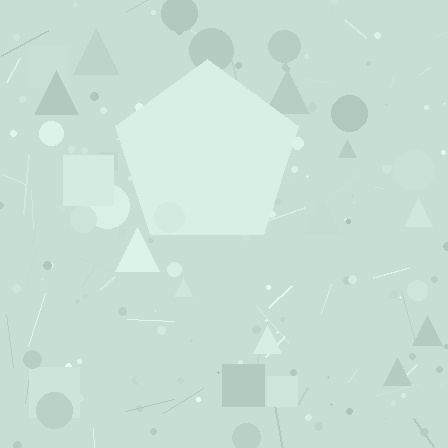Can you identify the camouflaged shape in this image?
The camouflaged shape is a pentagon.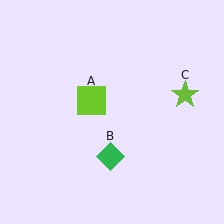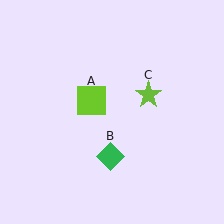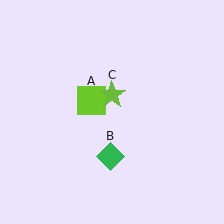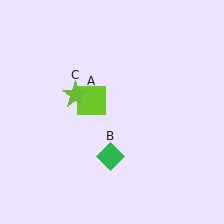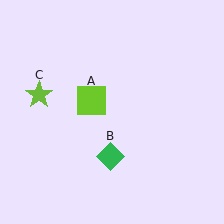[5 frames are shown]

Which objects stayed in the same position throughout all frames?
Lime square (object A) and green diamond (object B) remained stationary.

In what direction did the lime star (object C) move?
The lime star (object C) moved left.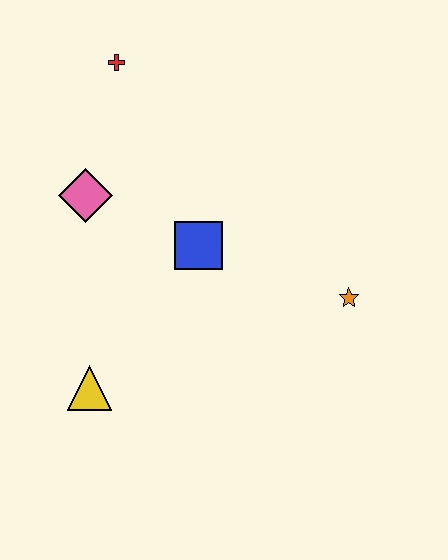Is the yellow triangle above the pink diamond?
No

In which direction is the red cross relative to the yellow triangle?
The red cross is above the yellow triangle.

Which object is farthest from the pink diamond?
The orange star is farthest from the pink diamond.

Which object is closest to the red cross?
The pink diamond is closest to the red cross.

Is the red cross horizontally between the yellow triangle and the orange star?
Yes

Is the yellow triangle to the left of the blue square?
Yes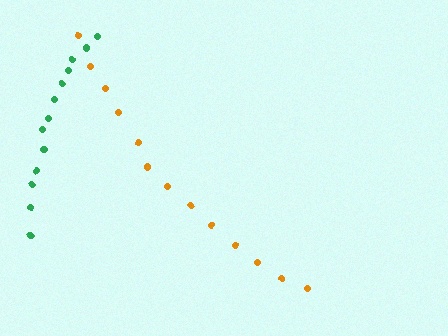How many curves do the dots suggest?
There are 2 distinct paths.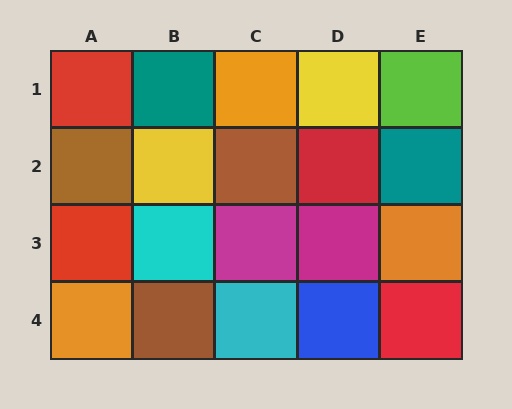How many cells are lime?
1 cell is lime.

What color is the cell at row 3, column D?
Magenta.